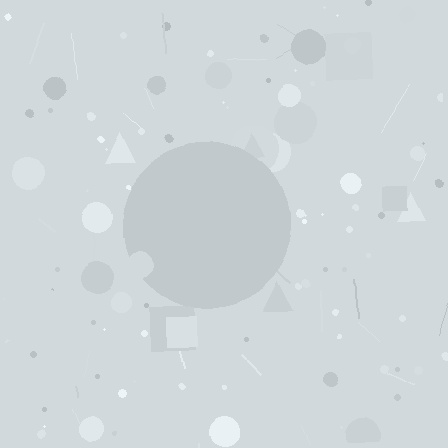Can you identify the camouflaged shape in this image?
The camouflaged shape is a circle.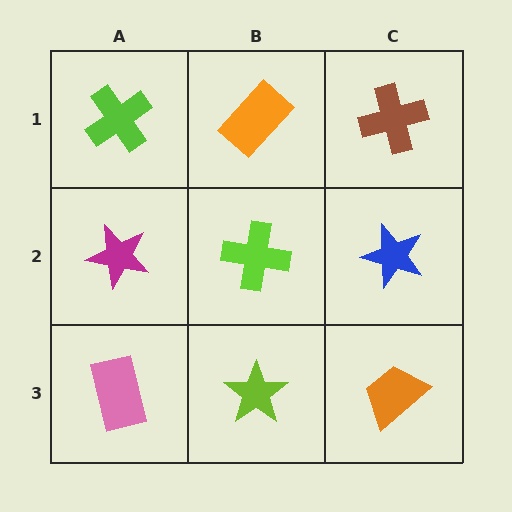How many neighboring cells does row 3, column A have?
2.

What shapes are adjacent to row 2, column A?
A lime cross (row 1, column A), a pink rectangle (row 3, column A), a lime cross (row 2, column B).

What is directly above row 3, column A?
A magenta star.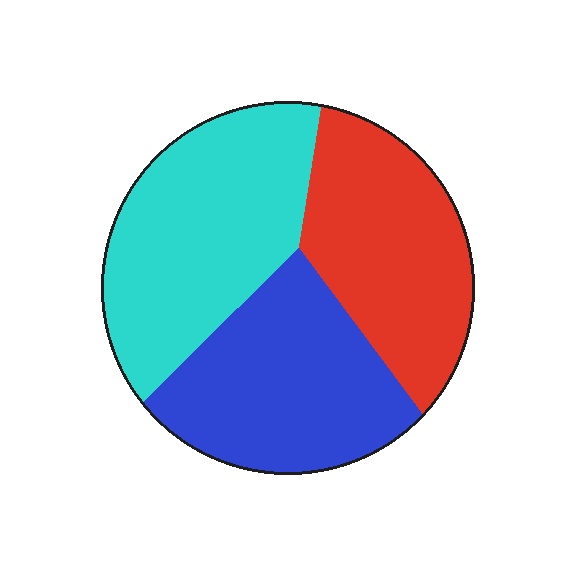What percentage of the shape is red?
Red takes up about one third (1/3) of the shape.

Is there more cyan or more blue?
Cyan.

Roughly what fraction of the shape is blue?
Blue takes up about one third (1/3) of the shape.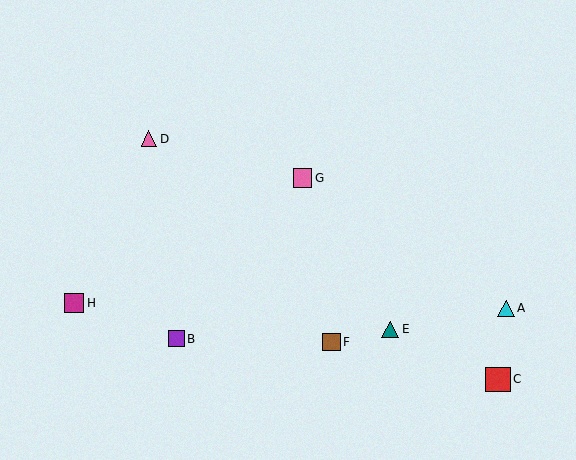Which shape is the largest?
The red square (labeled C) is the largest.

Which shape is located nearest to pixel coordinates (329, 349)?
The brown square (labeled F) at (332, 342) is nearest to that location.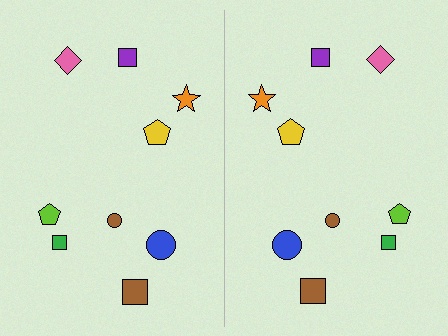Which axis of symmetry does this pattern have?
The pattern has a vertical axis of symmetry running through the center of the image.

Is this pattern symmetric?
Yes, this pattern has bilateral (reflection) symmetry.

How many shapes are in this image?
There are 18 shapes in this image.